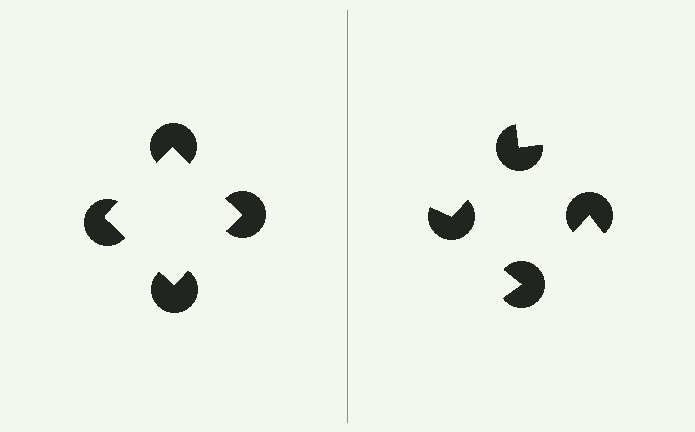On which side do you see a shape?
An illusory square appears on the left side. On the right side the wedge cuts are rotated, so no coherent shape forms.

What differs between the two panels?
The pac-man discs are positioned identically on both sides; only the wedge orientations differ. On the left they align to a square; on the right they are misaligned.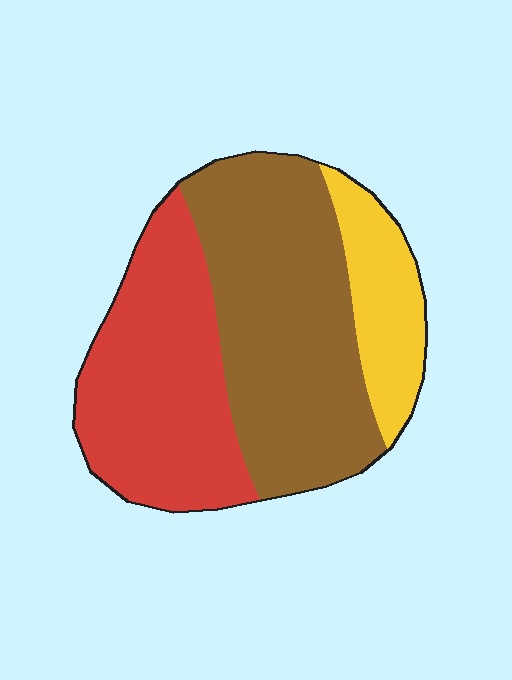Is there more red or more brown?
Brown.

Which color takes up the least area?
Yellow, at roughly 15%.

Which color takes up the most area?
Brown, at roughly 45%.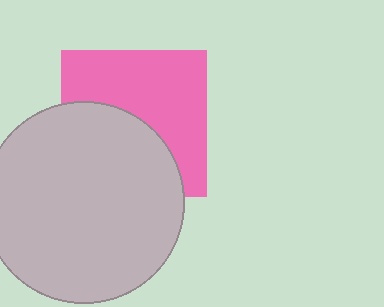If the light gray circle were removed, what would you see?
You would see the complete pink square.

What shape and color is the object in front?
The object in front is a light gray circle.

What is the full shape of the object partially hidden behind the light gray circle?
The partially hidden object is a pink square.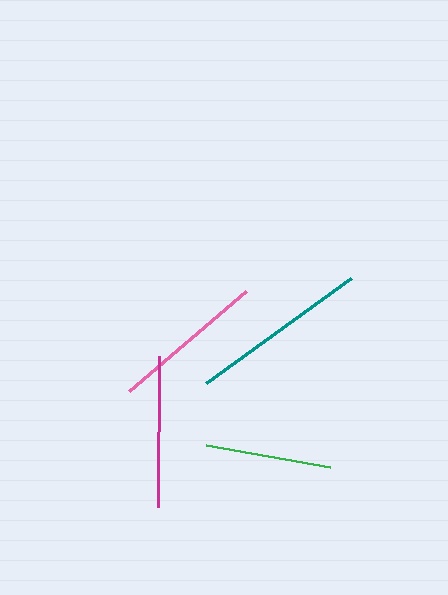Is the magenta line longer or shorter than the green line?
The magenta line is longer than the green line.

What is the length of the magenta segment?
The magenta segment is approximately 150 pixels long.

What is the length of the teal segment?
The teal segment is approximately 179 pixels long.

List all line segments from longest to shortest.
From longest to shortest: teal, pink, magenta, green.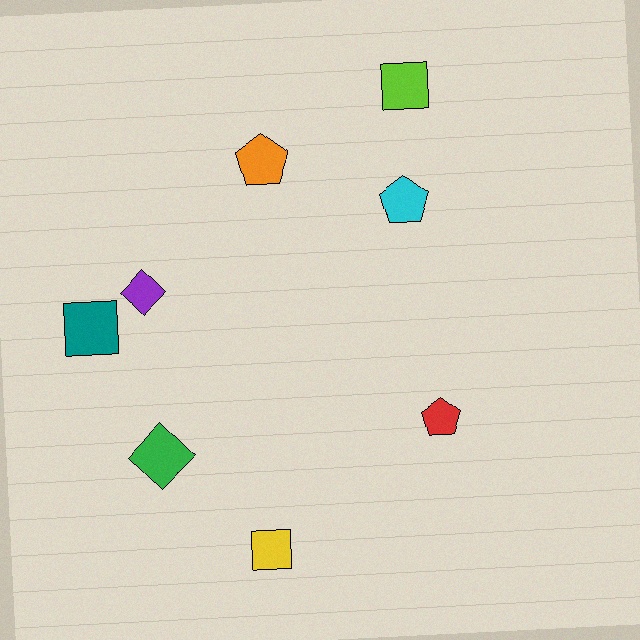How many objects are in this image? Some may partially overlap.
There are 8 objects.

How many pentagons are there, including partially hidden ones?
There are 3 pentagons.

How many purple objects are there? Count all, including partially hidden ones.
There is 1 purple object.